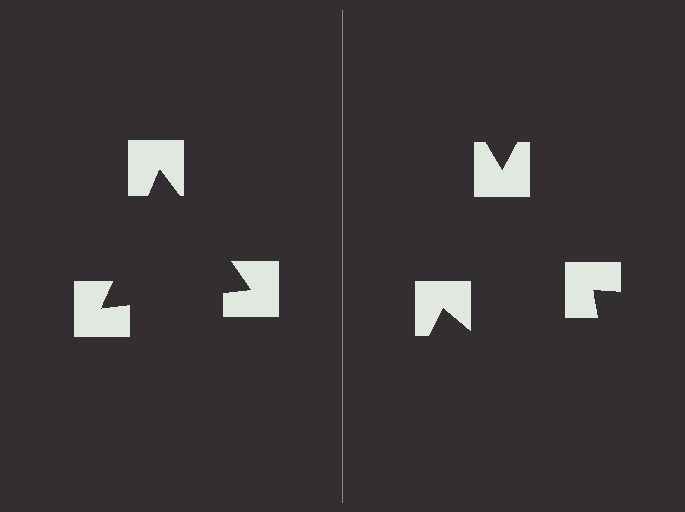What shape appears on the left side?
An illusory triangle.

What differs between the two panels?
The notched squares are positioned identically on both sides; only the wedge orientations differ. On the left they align to a triangle; on the right they are misaligned.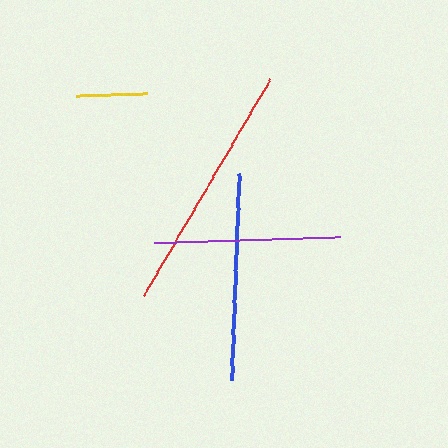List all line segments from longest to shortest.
From longest to shortest: red, blue, purple, yellow.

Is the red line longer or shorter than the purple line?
The red line is longer than the purple line.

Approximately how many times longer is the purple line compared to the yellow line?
The purple line is approximately 2.7 times the length of the yellow line.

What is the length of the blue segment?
The blue segment is approximately 207 pixels long.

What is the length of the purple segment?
The purple segment is approximately 187 pixels long.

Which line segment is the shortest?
The yellow line is the shortest at approximately 70 pixels.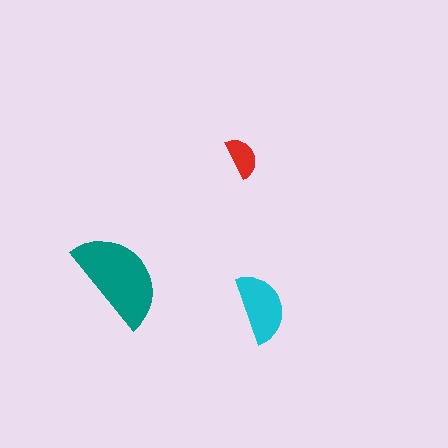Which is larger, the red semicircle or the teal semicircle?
The teal one.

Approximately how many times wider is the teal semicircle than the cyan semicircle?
About 1.5 times wider.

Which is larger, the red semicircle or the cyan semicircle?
The cyan one.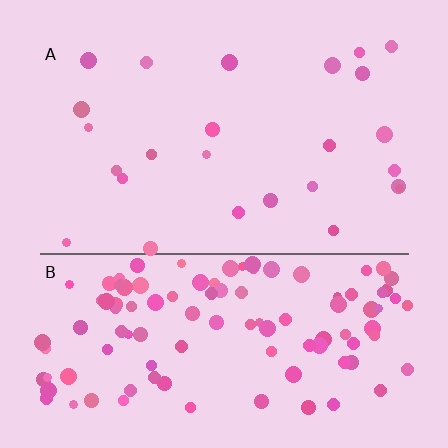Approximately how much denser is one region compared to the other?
Approximately 4.6× — region B over region A.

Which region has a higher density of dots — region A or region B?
B (the bottom).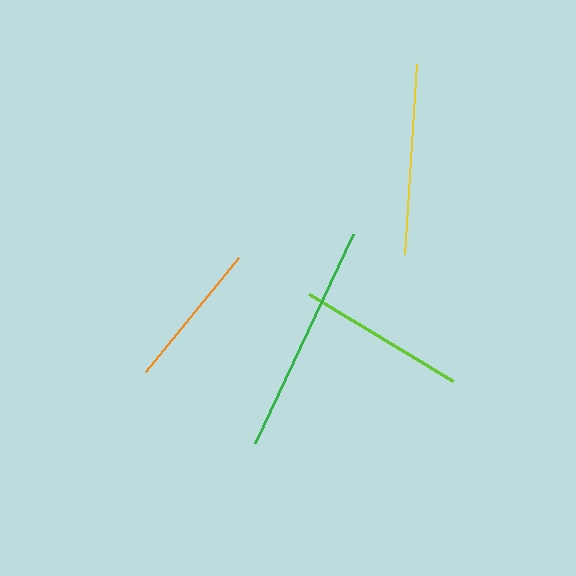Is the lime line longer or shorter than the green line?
The green line is longer than the lime line.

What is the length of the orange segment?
The orange segment is approximately 148 pixels long.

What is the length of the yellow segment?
The yellow segment is approximately 191 pixels long.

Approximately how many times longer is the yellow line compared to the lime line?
The yellow line is approximately 1.1 times the length of the lime line.